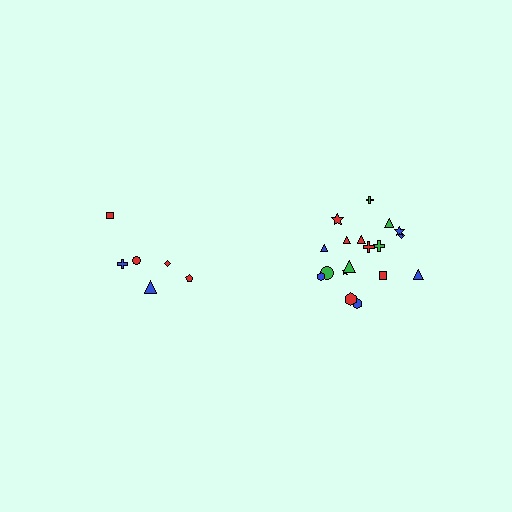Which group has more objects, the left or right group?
The right group.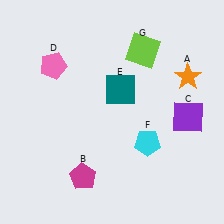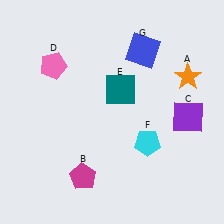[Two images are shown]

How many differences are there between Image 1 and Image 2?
There is 1 difference between the two images.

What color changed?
The square (G) changed from lime in Image 1 to blue in Image 2.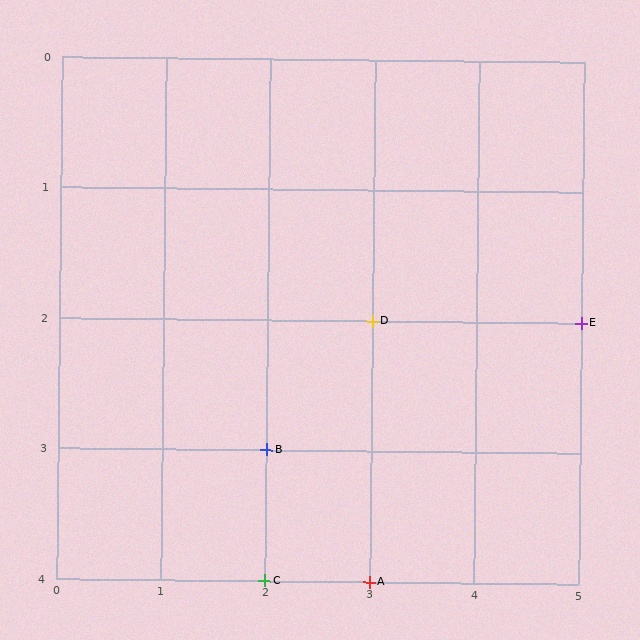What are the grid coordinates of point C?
Point C is at grid coordinates (2, 4).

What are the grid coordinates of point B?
Point B is at grid coordinates (2, 3).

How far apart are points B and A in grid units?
Points B and A are 1 column and 1 row apart (about 1.4 grid units diagonally).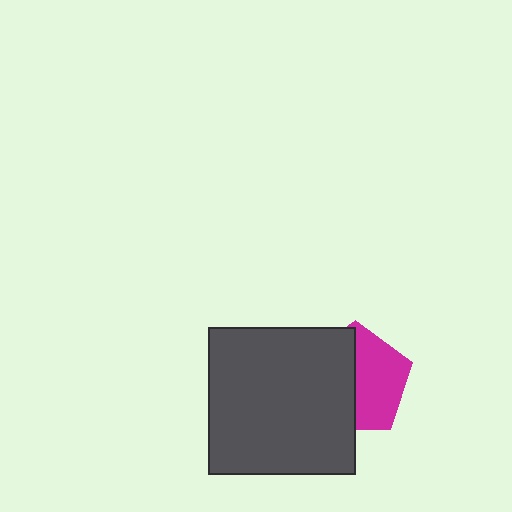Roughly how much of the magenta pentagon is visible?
About half of it is visible (roughly 50%).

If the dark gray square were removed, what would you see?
You would see the complete magenta pentagon.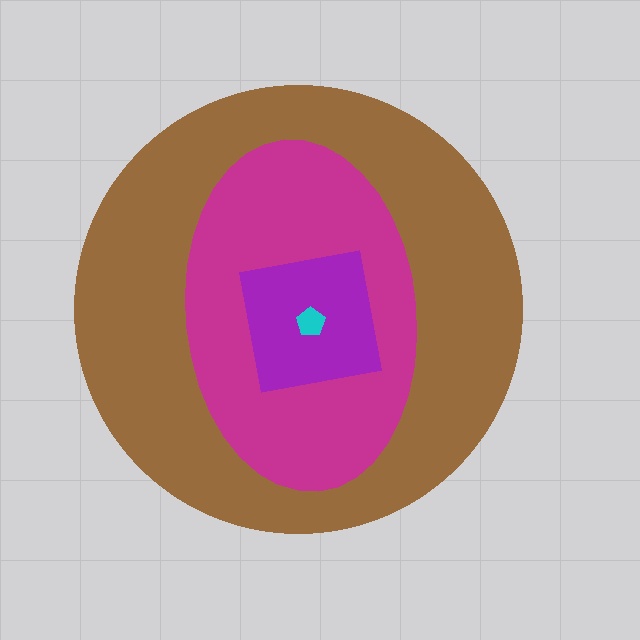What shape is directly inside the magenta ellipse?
The purple square.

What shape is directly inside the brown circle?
The magenta ellipse.